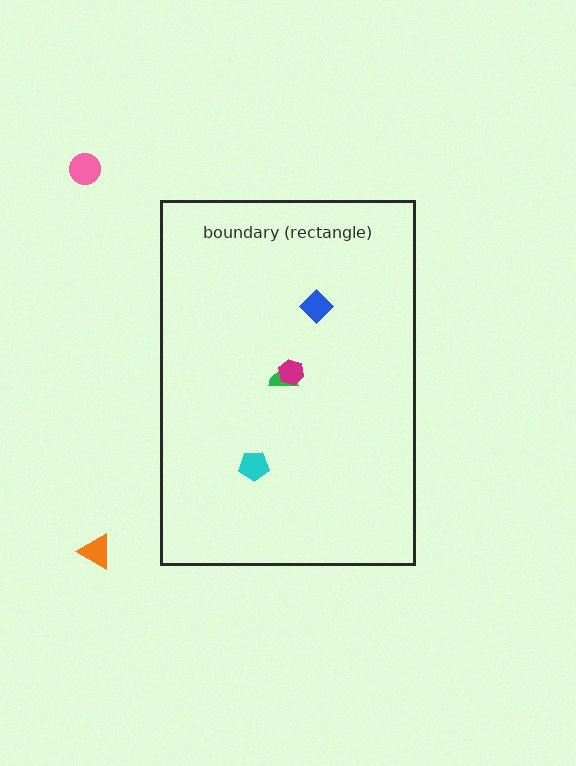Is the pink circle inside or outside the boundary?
Outside.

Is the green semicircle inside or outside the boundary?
Inside.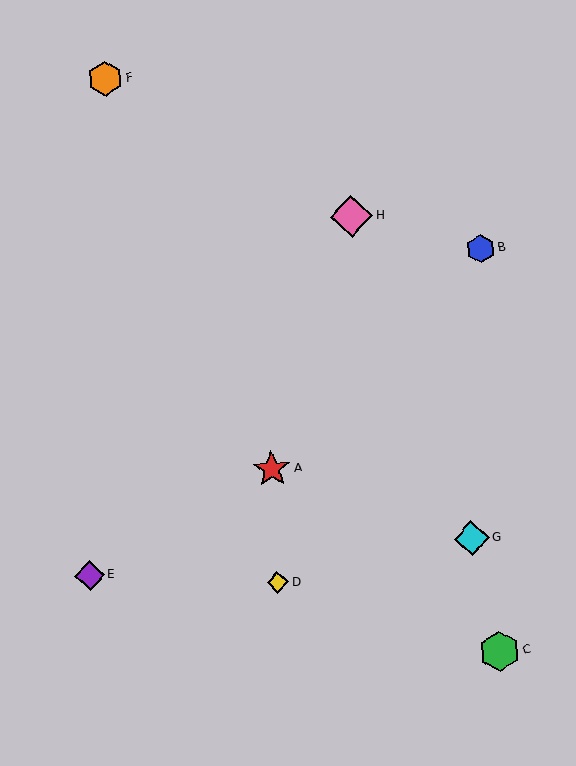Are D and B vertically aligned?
No, D is at x≈278 and B is at x≈481.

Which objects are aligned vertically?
Objects A, D are aligned vertically.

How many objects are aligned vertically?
2 objects (A, D) are aligned vertically.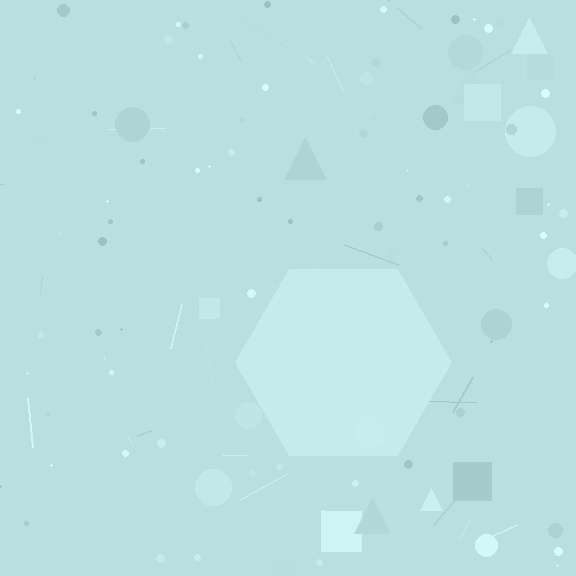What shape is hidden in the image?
A hexagon is hidden in the image.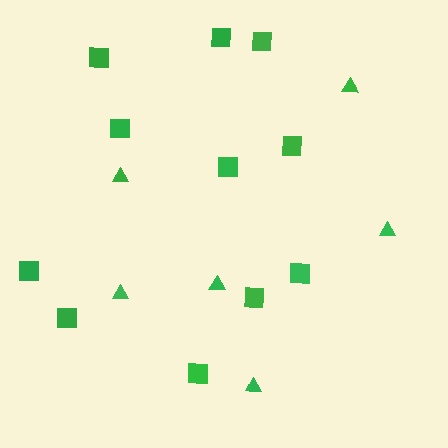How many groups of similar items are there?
There are 2 groups: one group of squares (11) and one group of triangles (6).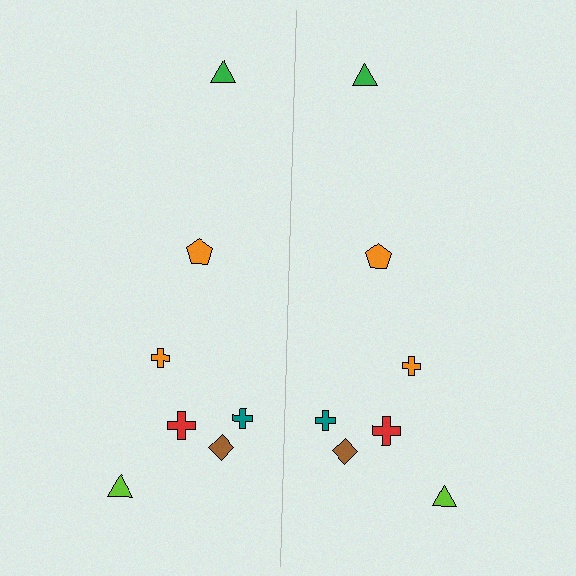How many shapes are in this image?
There are 14 shapes in this image.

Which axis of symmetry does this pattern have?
The pattern has a vertical axis of symmetry running through the center of the image.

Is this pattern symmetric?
Yes, this pattern has bilateral (reflection) symmetry.